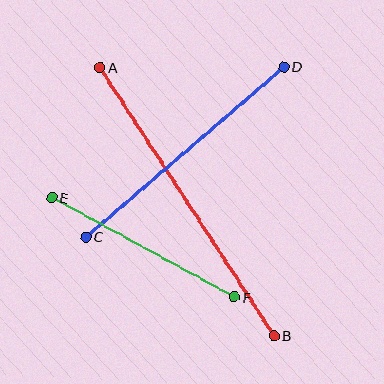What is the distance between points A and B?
The distance is approximately 320 pixels.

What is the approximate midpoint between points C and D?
The midpoint is at approximately (185, 152) pixels.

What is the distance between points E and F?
The distance is approximately 208 pixels.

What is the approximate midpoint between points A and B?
The midpoint is at approximately (187, 202) pixels.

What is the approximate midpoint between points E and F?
The midpoint is at approximately (143, 247) pixels.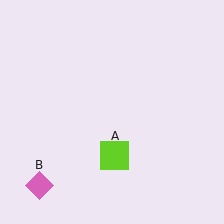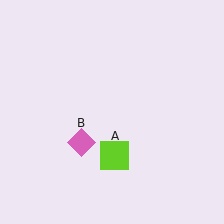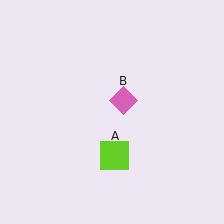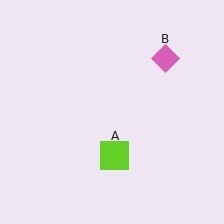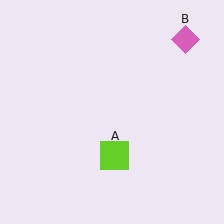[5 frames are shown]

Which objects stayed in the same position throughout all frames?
Lime square (object A) remained stationary.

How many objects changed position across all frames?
1 object changed position: pink diamond (object B).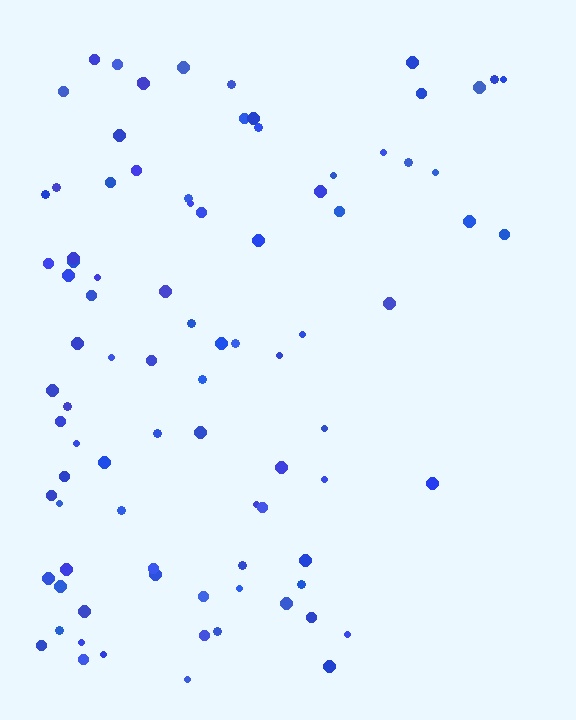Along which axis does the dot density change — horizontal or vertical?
Horizontal.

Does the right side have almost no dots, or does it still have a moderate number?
Still a moderate number, just noticeably fewer than the left.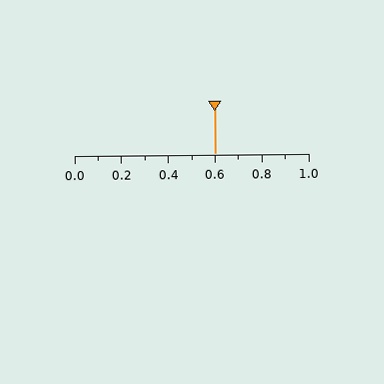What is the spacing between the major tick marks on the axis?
The major ticks are spaced 0.2 apart.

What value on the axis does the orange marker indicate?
The marker indicates approximately 0.6.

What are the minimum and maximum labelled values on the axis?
The axis runs from 0.0 to 1.0.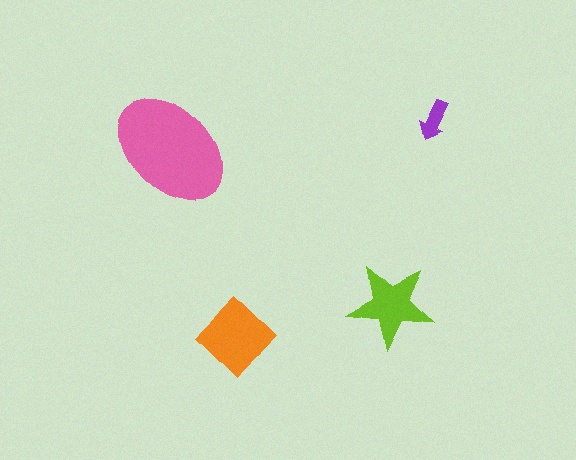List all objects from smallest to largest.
The purple arrow, the lime star, the orange diamond, the pink ellipse.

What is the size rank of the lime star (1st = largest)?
3rd.